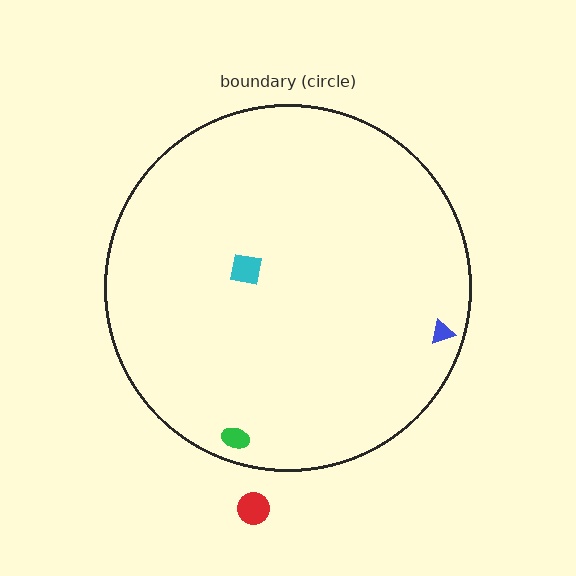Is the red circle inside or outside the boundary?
Outside.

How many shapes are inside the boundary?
3 inside, 1 outside.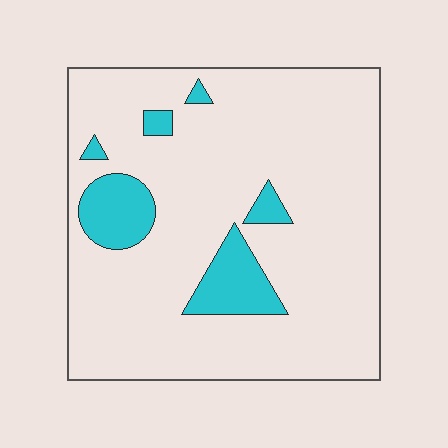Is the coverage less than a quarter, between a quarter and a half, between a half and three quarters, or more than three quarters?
Less than a quarter.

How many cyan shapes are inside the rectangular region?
6.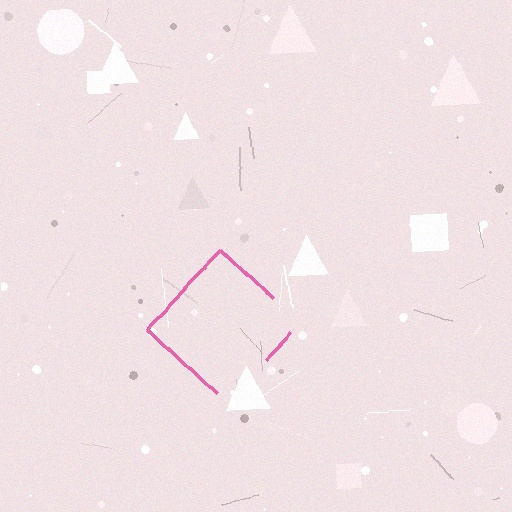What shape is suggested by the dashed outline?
The dashed outline suggests a diamond.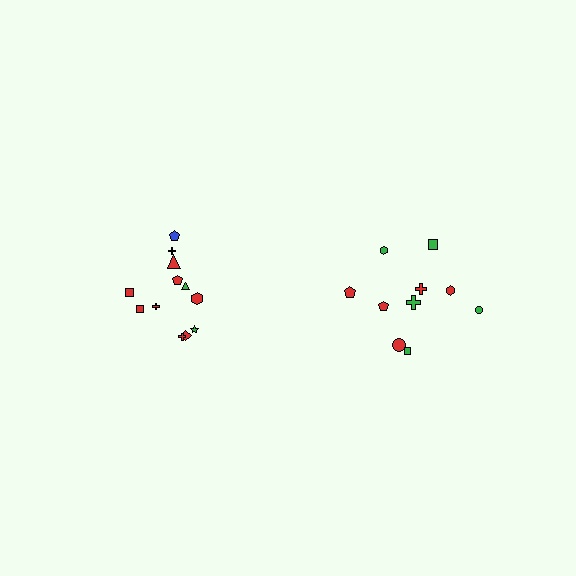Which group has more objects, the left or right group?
The left group.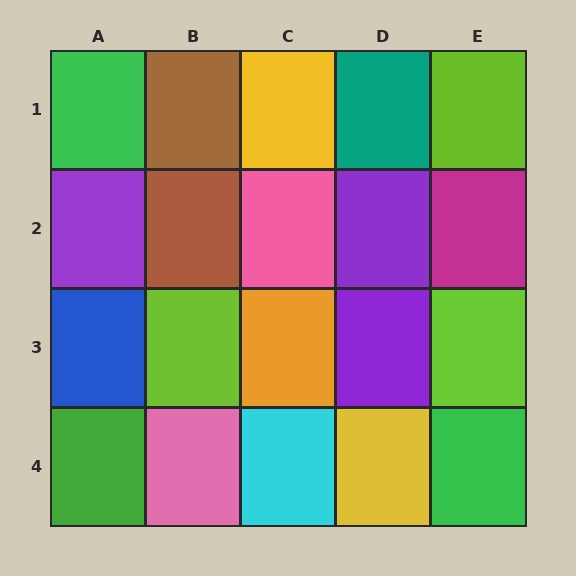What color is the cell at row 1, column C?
Yellow.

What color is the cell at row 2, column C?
Pink.